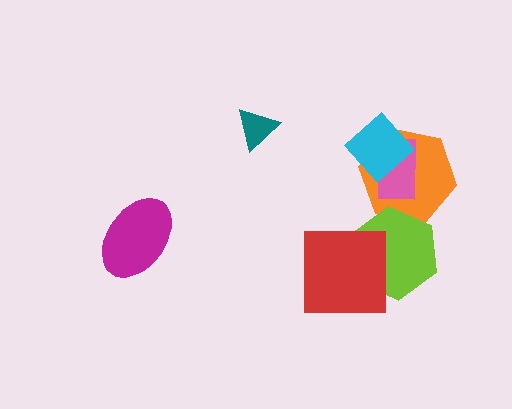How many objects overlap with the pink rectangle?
2 objects overlap with the pink rectangle.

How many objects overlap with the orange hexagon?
3 objects overlap with the orange hexagon.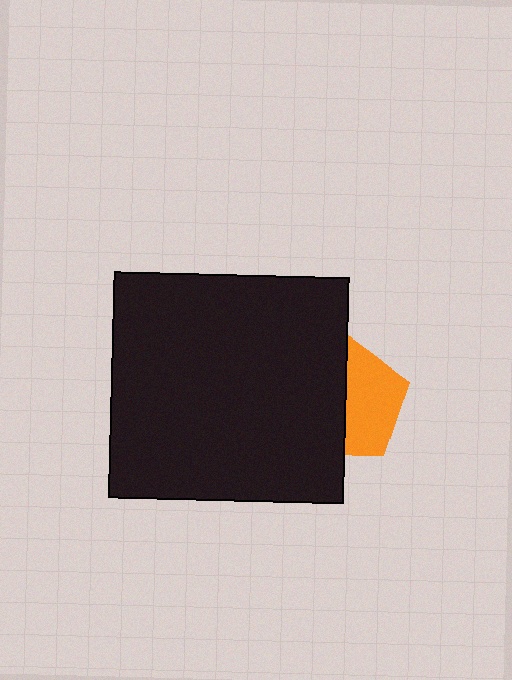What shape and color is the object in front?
The object in front is a black rectangle.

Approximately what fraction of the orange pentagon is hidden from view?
Roughly 50% of the orange pentagon is hidden behind the black rectangle.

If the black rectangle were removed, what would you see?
You would see the complete orange pentagon.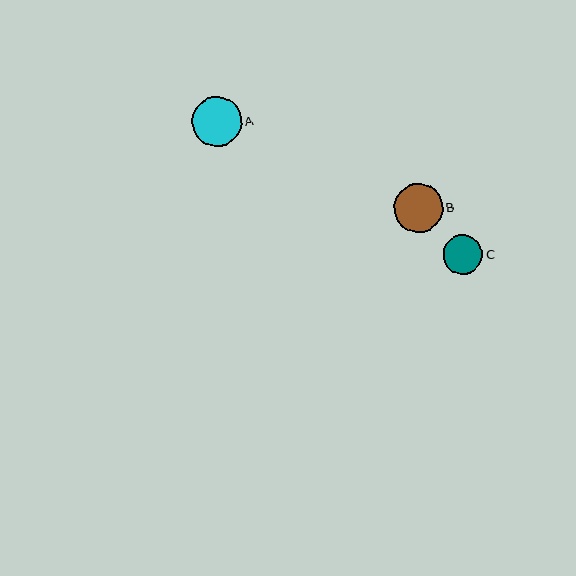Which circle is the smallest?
Circle C is the smallest with a size of approximately 39 pixels.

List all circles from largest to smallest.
From largest to smallest: A, B, C.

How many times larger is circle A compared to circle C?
Circle A is approximately 1.3 times the size of circle C.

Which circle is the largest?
Circle A is the largest with a size of approximately 50 pixels.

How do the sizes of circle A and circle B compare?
Circle A and circle B are approximately the same size.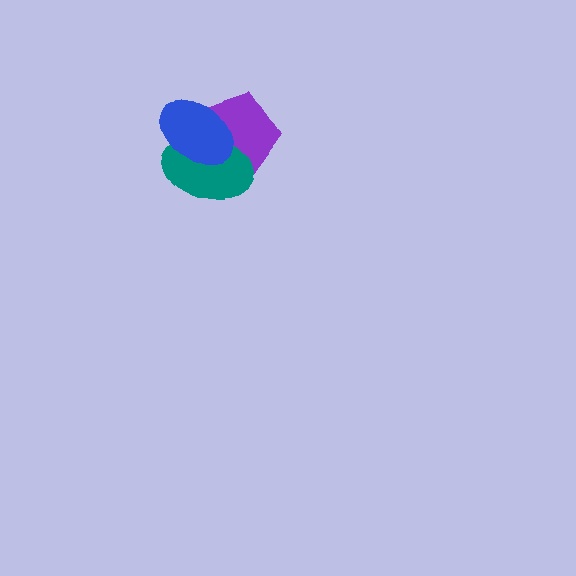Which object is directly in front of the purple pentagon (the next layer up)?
The teal ellipse is directly in front of the purple pentagon.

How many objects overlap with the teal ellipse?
2 objects overlap with the teal ellipse.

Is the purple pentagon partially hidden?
Yes, it is partially covered by another shape.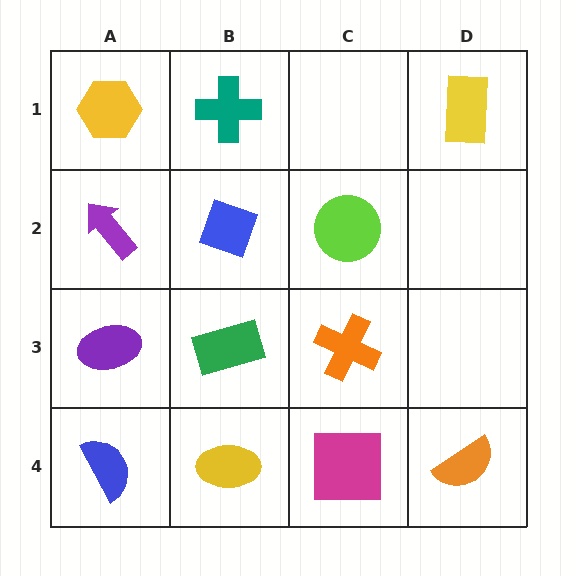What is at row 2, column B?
A blue diamond.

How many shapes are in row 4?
4 shapes.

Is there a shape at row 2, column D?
No, that cell is empty.